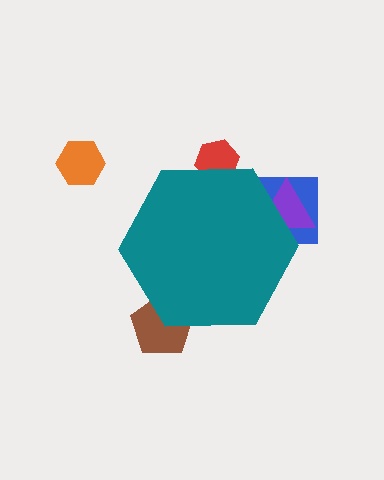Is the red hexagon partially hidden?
Yes, the red hexagon is partially hidden behind the teal hexagon.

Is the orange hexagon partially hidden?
No, the orange hexagon is fully visible.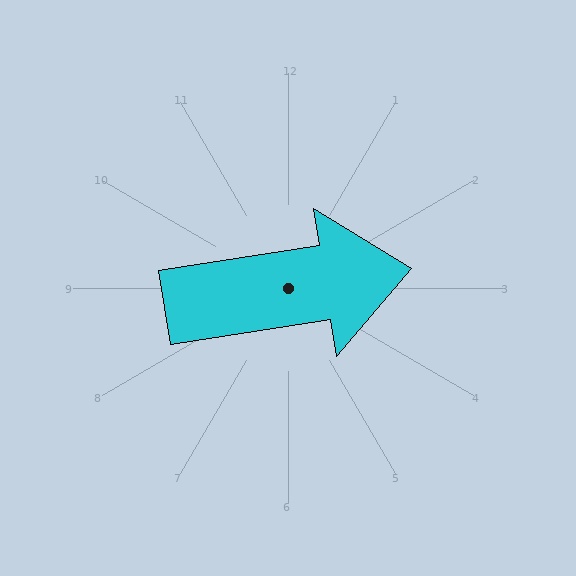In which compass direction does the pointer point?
East.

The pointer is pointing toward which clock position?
Roughly 3 o'clock.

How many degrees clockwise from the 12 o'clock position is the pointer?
Approximately 81 degrees.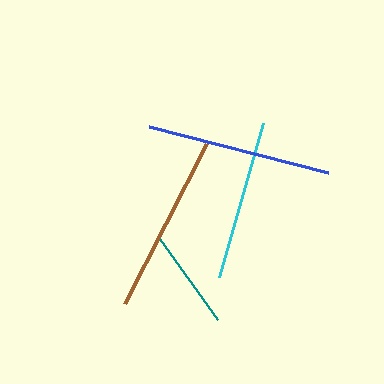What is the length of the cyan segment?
The cyan segment is approximately 159 pixels long.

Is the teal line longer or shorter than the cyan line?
The cyan line is longer than the teal line.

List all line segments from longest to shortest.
From longest to shortest: blue, brown, cyan, teal.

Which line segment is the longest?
The blue line is the longest at approximately 185 pixels.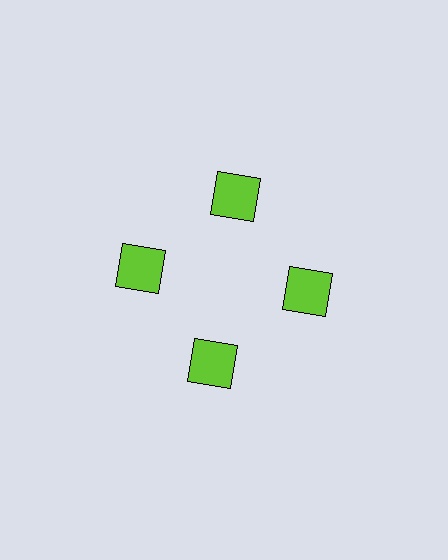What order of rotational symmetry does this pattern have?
This pattern has 4-fold rotational symmetry.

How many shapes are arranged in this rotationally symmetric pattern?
There are 4 shapes, arranged in 4 groups of 1.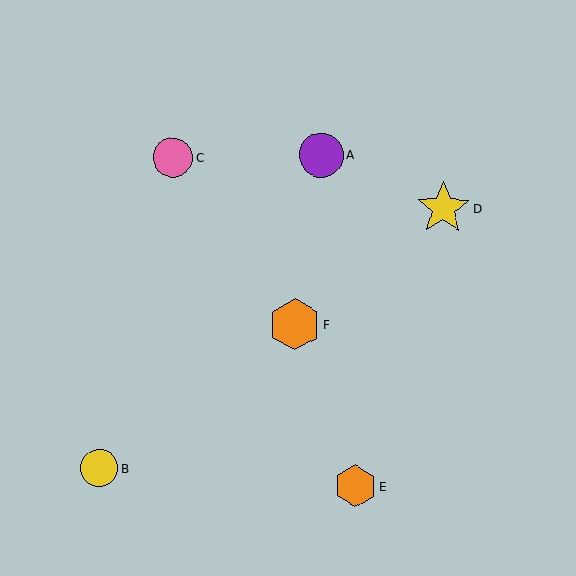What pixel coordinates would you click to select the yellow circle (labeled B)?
Click at (99, 468) to select the yellow circle B.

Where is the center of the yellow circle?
The center of the yellow circle is at (99, 468).